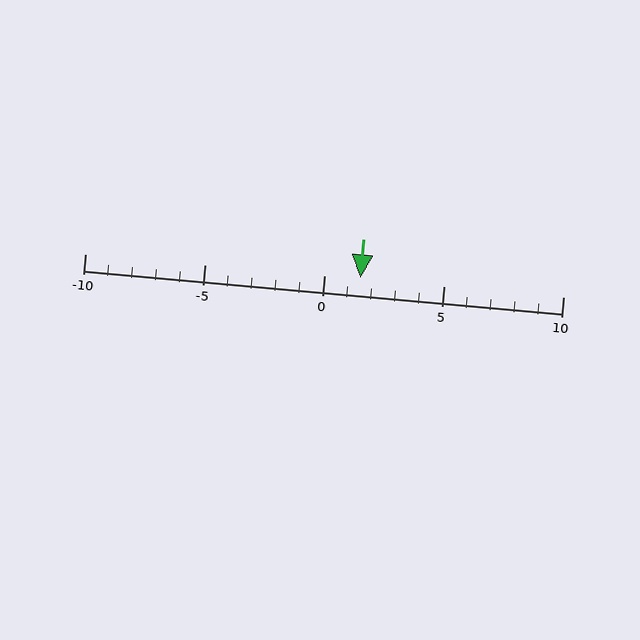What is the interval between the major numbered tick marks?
The major tick marks are spaced 5 units apart.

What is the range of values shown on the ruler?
The ruler shows values from -10 to 10.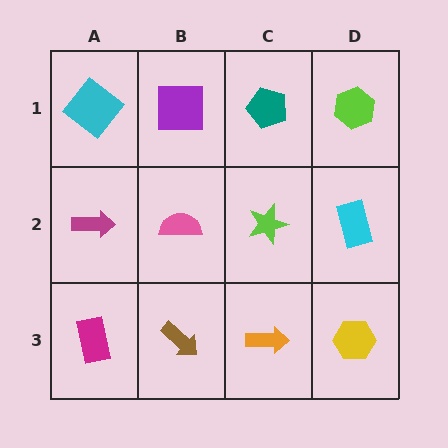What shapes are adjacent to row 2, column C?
A teal pentagon (row 1, column C), an orange arrow (row 3, column C), a pink semicircle (row 2, column B), a cyan rectangle (row 2, column D).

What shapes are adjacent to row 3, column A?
A magenta arrow (row 2, column A), a brown arrow (row 3, column B).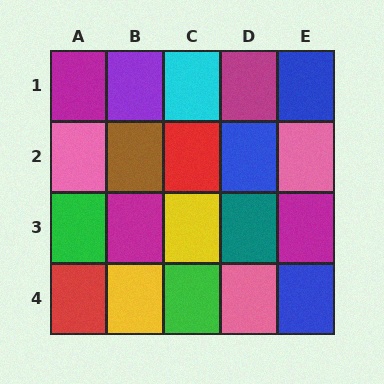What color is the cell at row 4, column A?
Red.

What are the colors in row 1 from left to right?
Magenta, purple, cyan, magenta, blue.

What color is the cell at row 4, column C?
Green.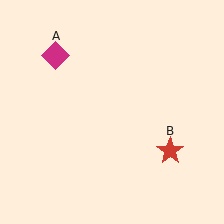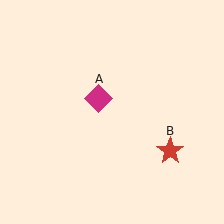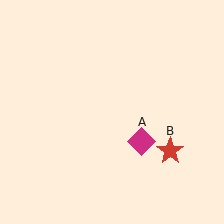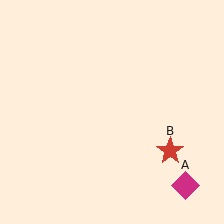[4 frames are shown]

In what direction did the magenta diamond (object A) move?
The magenta diamond (object A) moved down and to the right.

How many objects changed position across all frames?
1 object changed position: magenta diamond (object A).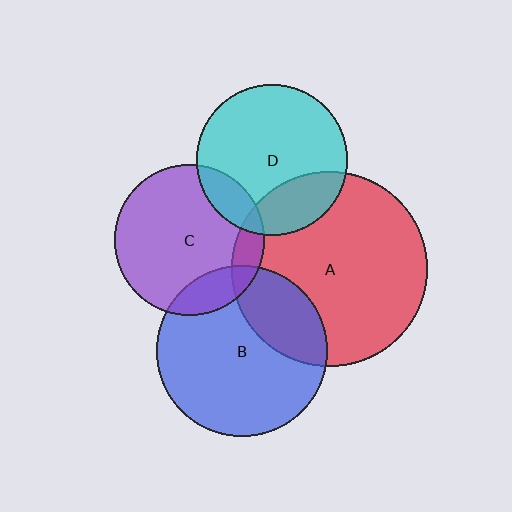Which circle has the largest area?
Circle A (red).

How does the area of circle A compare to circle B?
Approximately 1.3 times.